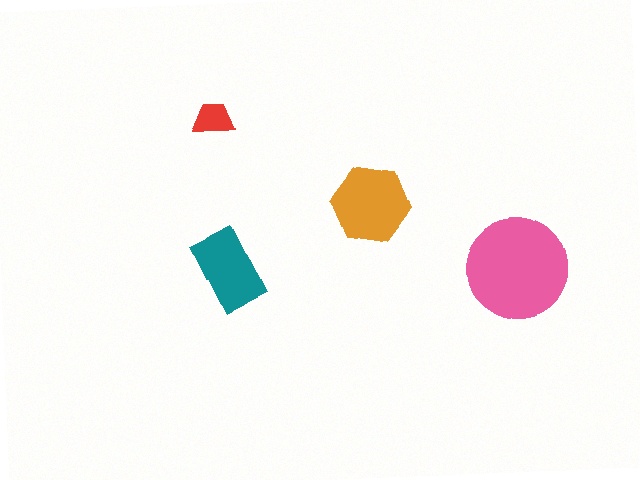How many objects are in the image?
There are 4 objects in the image.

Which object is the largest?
The pink circle.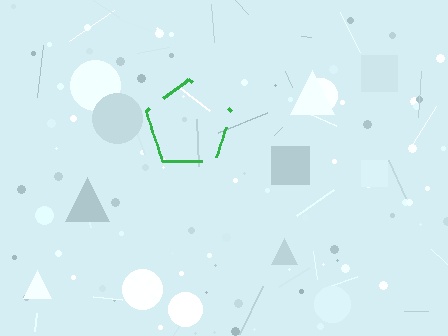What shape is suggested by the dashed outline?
The dashed outline suggests a pentagon.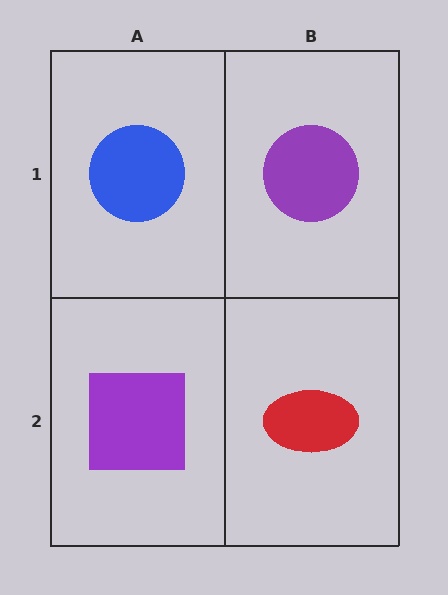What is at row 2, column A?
A purple square.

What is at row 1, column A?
A blue circle.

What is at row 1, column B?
A purple circle.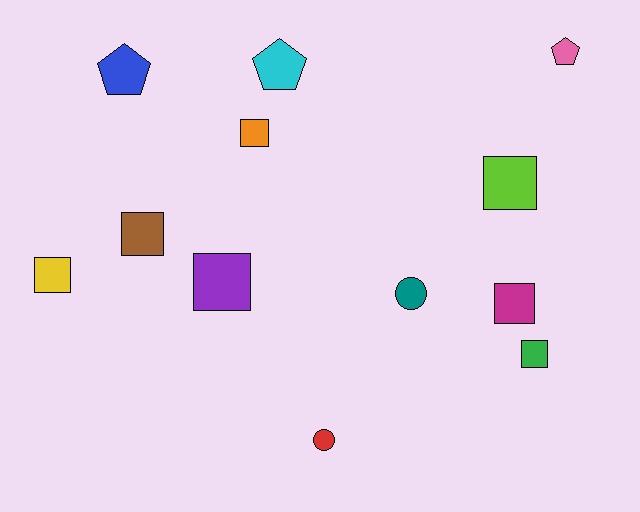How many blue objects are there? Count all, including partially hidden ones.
There is 1 blue object.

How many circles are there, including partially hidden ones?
There are 2 circles.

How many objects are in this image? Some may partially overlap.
There are 12 objects.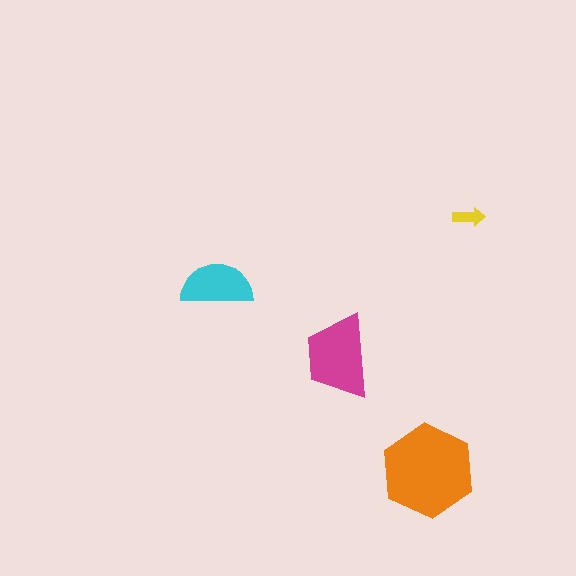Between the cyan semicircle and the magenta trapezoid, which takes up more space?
The magenta trapezoid.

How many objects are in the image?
There are 4 objects in the image.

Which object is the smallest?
The yellow arrow.